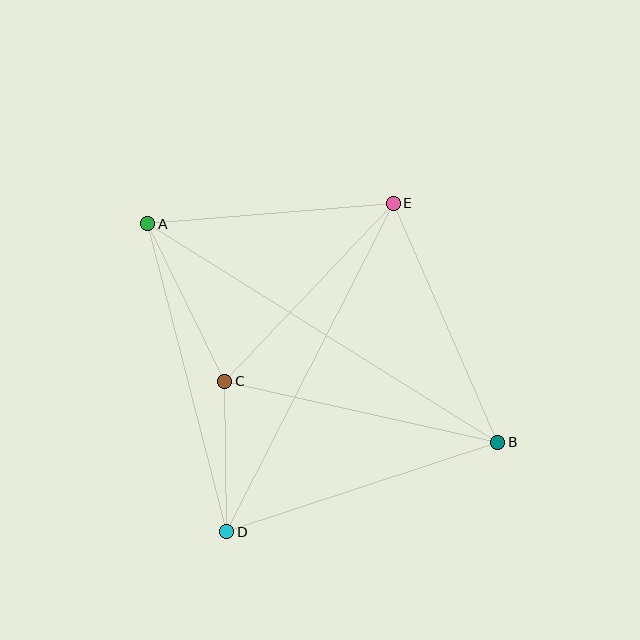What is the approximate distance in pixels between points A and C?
The distance between A and C is approximately 175 pixels.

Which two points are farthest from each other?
Points A and B are farthest from each other.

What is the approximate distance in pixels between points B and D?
The distance between B and D is approximately 285 pixels.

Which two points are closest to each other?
Points C and D are closest to each other.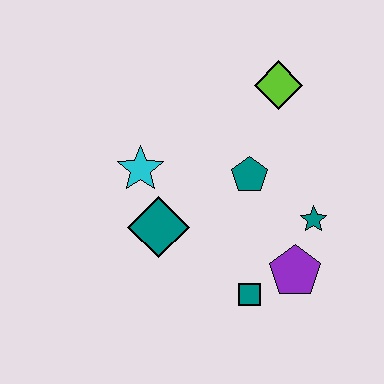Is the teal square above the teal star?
No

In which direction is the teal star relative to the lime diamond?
The teal star is below the lime diamond.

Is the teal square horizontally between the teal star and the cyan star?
Yes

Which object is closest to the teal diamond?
The cyan star is closest to the teal diamond.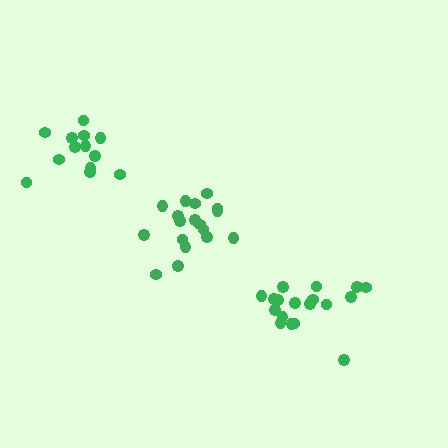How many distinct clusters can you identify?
There are 3 distinct clusters.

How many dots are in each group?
Group 1: 18 dots, Group 2: 13 dots, Group 3: 18 dots (49 total).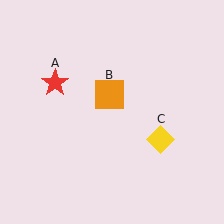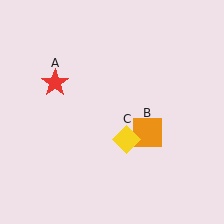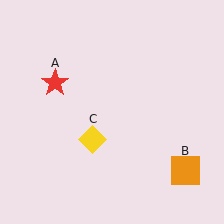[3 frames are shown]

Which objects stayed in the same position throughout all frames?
Red star (object A) remained stationary.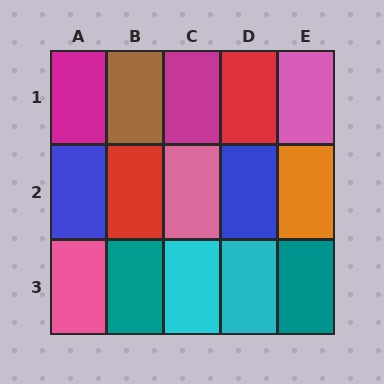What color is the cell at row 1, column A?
Magenta.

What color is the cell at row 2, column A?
Blue.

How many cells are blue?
2 cells are blue.